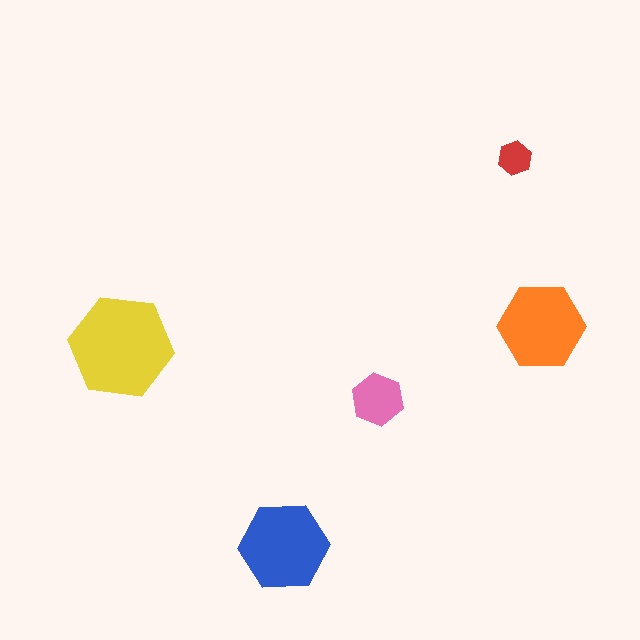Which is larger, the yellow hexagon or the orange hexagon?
The yellow one.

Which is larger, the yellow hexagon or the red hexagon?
The yellow one.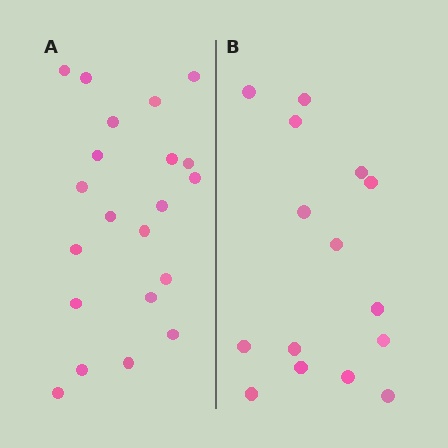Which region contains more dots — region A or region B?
Region A (the left region) has more dots.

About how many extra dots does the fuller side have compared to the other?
Region A has about 6 more dots than region B.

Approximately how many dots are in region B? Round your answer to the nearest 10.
About 20 dots. (The exact count is 15, which rounds to 20.)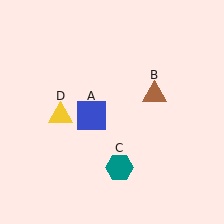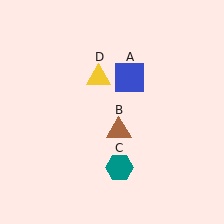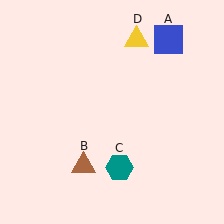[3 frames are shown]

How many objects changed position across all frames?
3 objects changed position: blue square (object A), brown triangle (object B), yellow triangle (object D).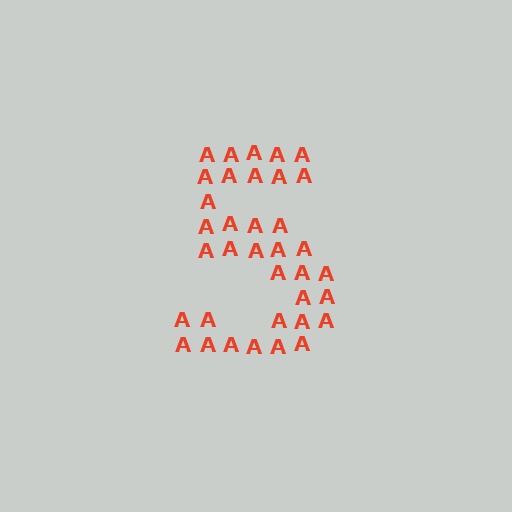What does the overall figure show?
The overall figure shows the digit 5.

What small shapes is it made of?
It is made of small letter A's.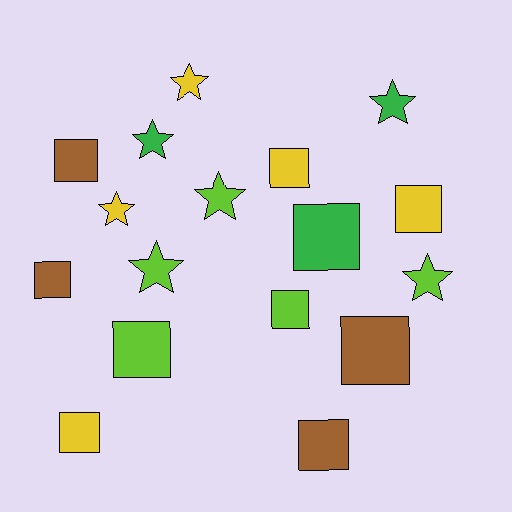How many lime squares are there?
There are 2 lime squares.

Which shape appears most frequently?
Square, with 10 objects.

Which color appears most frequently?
Lime, with 5 objects.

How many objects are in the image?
There are 17 objects.